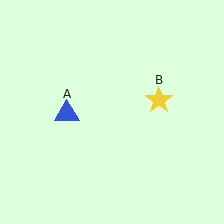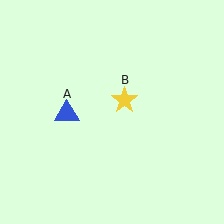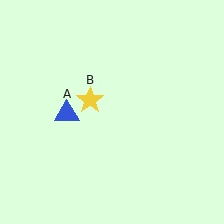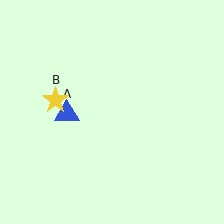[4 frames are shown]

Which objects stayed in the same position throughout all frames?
Blue triangle (object A) remained stationary.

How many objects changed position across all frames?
1 object changed position: yellow star (object B).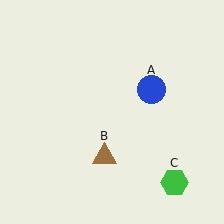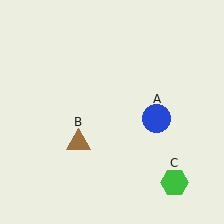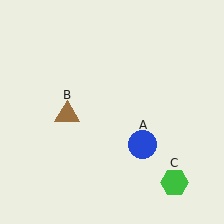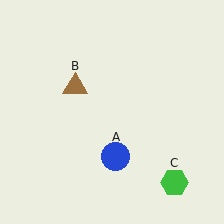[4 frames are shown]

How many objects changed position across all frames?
2 objects changed position: blue circle (object A), brown triangle (object B).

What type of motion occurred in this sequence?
The blue circle (object A), brown triangle (object B) rotated clockwise around the center of the scene.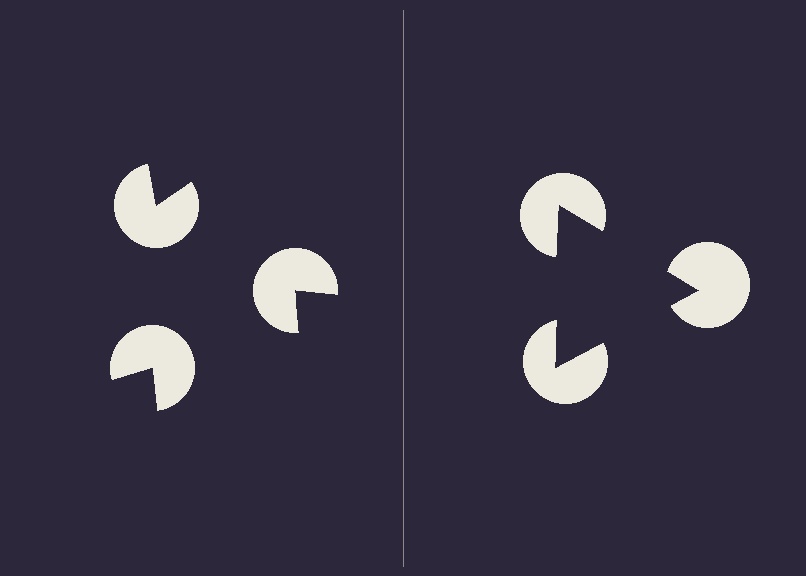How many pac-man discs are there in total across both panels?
6 — 3 on each side.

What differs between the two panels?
The pac-man discs are positioned identically on both sides; only the wedge orientations differ. On the right they align to a triangle; on the left they are misaligned.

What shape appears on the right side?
An illusory triangle.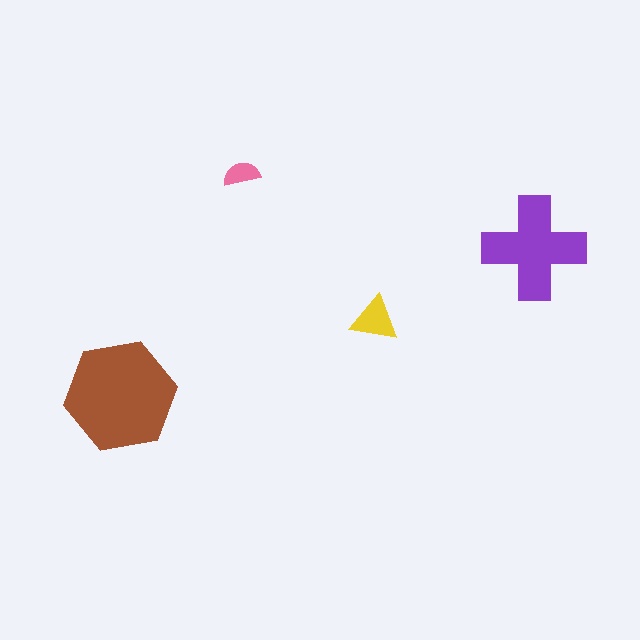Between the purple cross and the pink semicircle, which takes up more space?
The purple cross.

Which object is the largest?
The brown hexagon.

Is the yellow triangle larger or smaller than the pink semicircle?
Larger.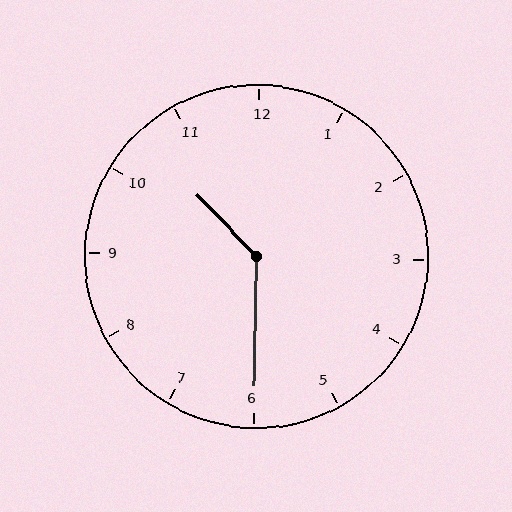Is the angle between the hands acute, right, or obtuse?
It is obtuse.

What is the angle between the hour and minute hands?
Approximately 135 degrees.